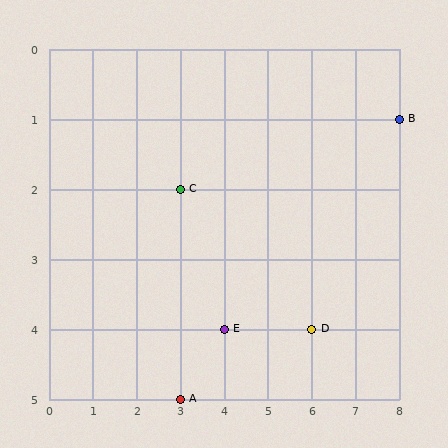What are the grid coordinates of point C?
Point C is at grid coordinates (3, 2).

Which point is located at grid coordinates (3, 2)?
Point C is at (3, 2).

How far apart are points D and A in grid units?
Points D and A are 3 columns and 1 row apart (about 3.2 grid units diagonally).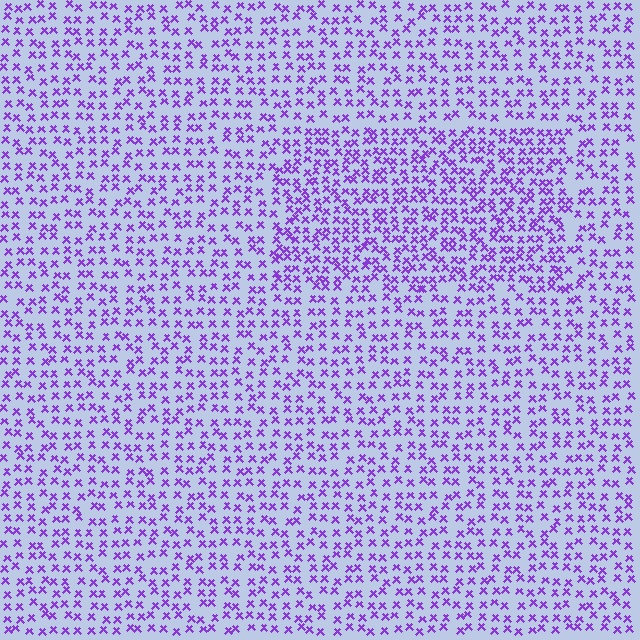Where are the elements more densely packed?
The elements are more densely packed inside the rectangle boundary.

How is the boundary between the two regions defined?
The boundary is defined by a change in element density (approximately 1.6x ratio). All elements are the same color, size, and shape.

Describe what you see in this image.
The image contains small purple elements arranged at two different densities. A rectangle-shaped region is visible where the elements are more densely packed than the surrounding area.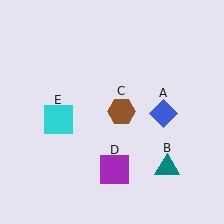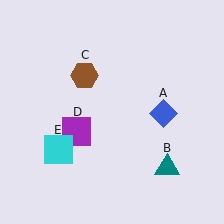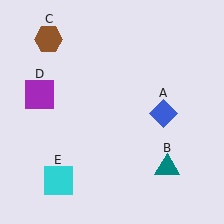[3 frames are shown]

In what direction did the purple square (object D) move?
The purple square (object D) moved up and to the left.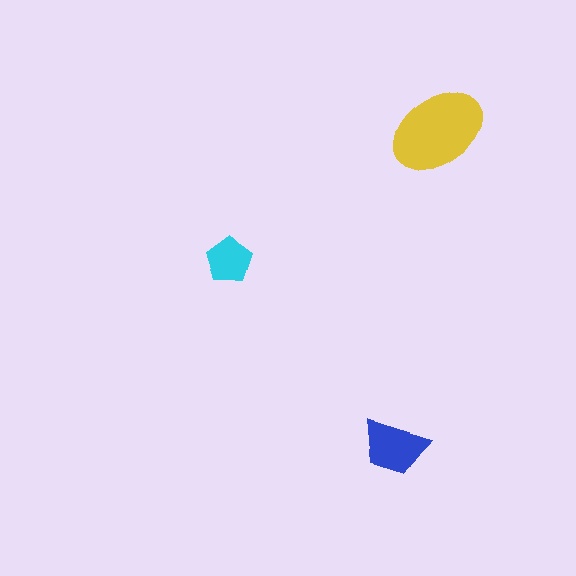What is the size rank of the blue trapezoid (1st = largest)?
2nd.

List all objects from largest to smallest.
The yellow ellipse, the blue trapezoid, the cyan pentagon.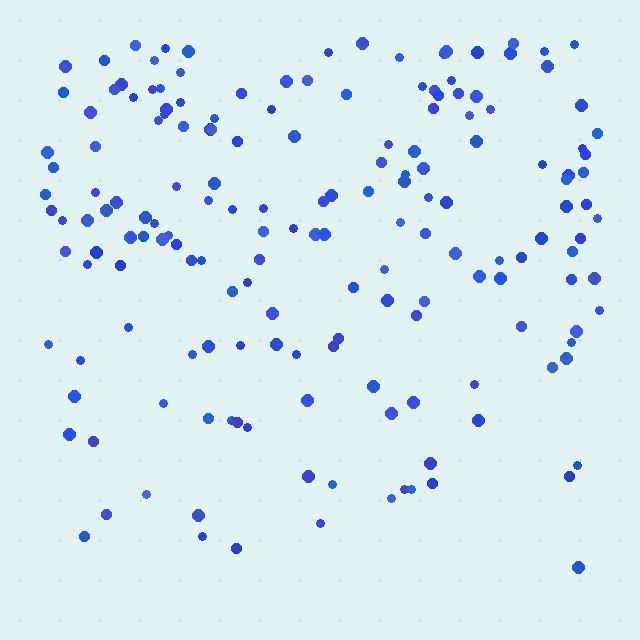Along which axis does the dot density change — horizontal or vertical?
Vertical.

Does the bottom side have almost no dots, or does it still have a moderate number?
Still a moderate number, just noticeably fewer than the top.